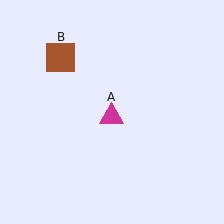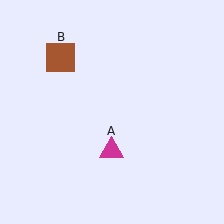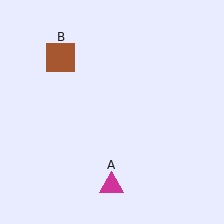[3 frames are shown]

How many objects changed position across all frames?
1 object changed position: magenta triangle (object A).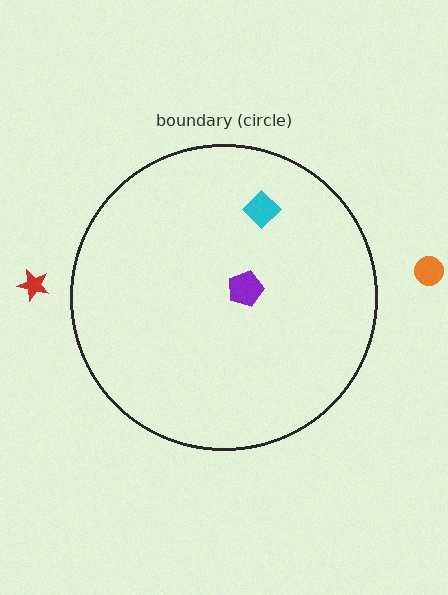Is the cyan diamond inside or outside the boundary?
Inside.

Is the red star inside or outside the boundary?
Outside.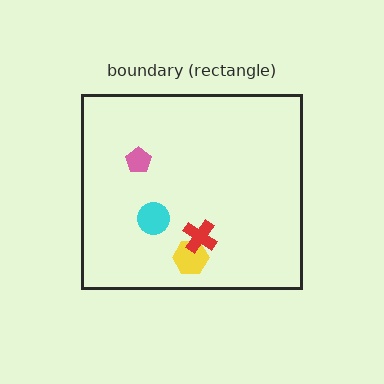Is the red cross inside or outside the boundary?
Inside.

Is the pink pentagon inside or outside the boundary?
Inside.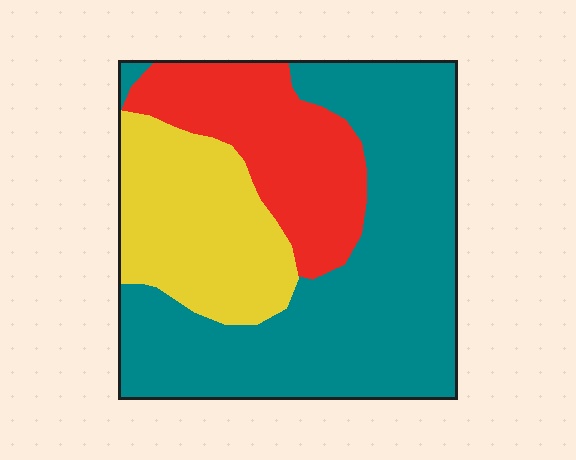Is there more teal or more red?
Teal.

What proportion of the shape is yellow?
Yellow takes up between a sixth and a third of the shape.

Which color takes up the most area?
Teal, at roughly 55%.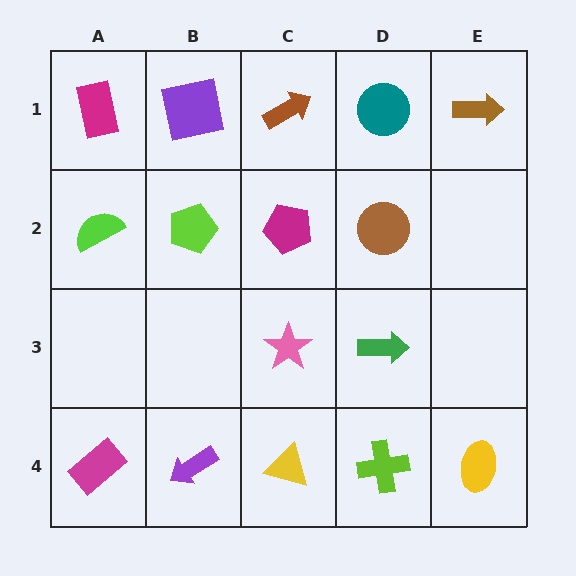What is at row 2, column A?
A lime semicircle.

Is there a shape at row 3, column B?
No, that cell is empty.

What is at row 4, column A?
A magenta rectangle.